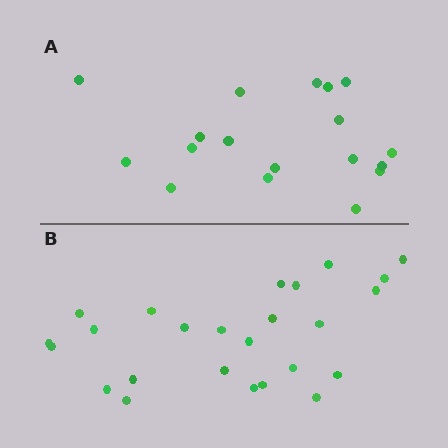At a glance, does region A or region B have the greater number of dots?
Region B (the bottom region) has more dots.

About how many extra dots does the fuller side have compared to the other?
Region B has roughly 8 or so more dots than region A.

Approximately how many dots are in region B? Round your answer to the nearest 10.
About 20 dots. (The exact count is 25, which rounds to 20.)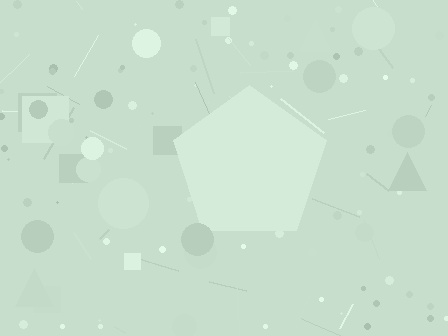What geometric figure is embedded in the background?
A pentagon is embedded in the background.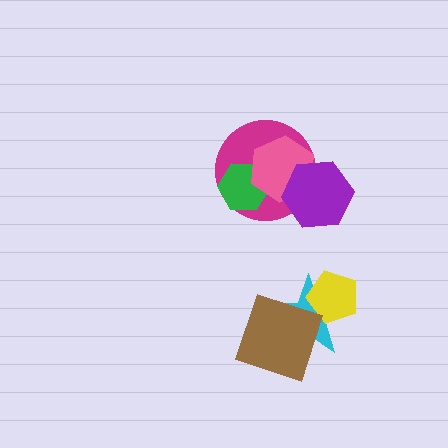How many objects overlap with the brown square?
1 object overlaps with the brown square.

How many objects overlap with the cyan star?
2 objects overlap with the cyan star.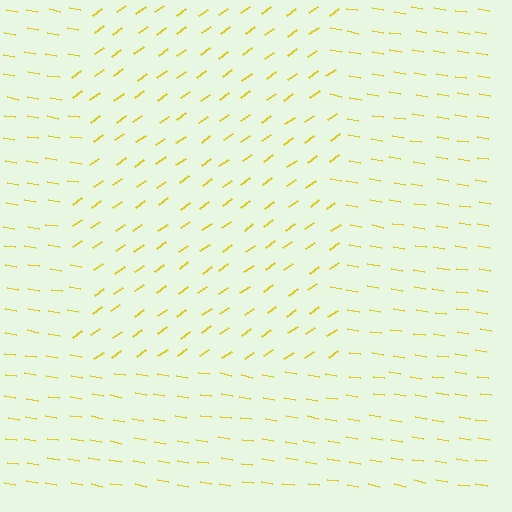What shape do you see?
I see a rectangle.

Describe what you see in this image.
The image is filled with small yellow line segments. A rectangle region in the image has lines oriented differently from the surrounding lines, creating a visible texture boundary.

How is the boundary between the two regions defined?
The boundary is defined purely by a change in line orientation (approximately 45 degrees difference). All lines are the same color and thickness.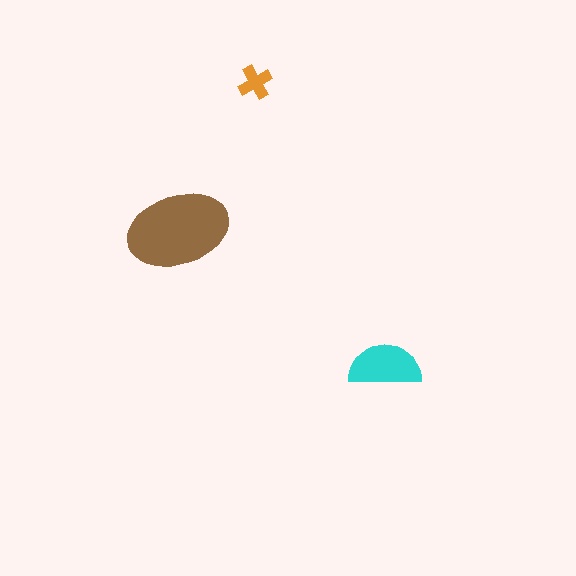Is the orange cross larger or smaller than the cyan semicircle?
Smaller.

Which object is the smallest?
The orange cross.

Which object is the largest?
The brown ellipse.